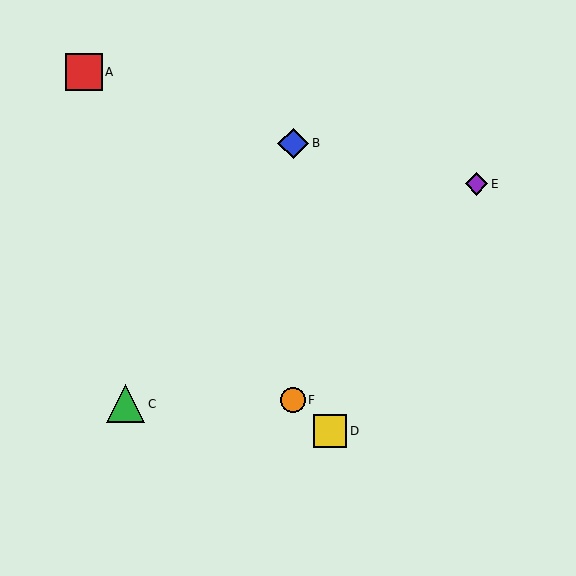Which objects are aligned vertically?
Objects B, F are aligned vertically.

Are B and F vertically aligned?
Yes, both are at x≈293.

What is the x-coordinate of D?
Object D is at x≈330.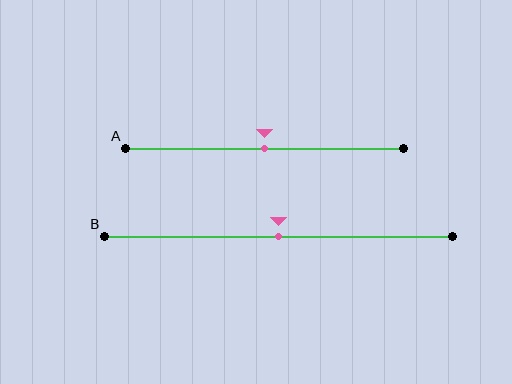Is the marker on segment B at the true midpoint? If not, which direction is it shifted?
Yes, the marker on segment B is at the true midpoint.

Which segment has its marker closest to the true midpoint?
Segment A has its marker closest to the true midpoint.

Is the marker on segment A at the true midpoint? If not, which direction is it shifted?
Yes, the marker on segment A is at the true midpoint.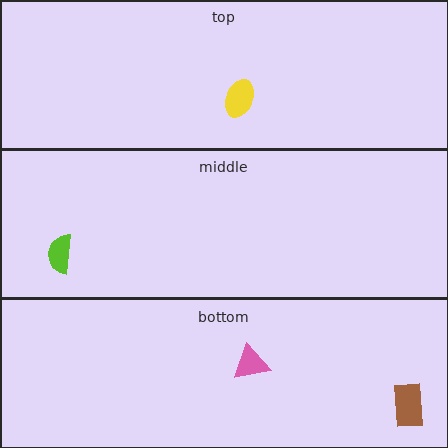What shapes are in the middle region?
The lime semicircle.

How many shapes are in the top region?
1.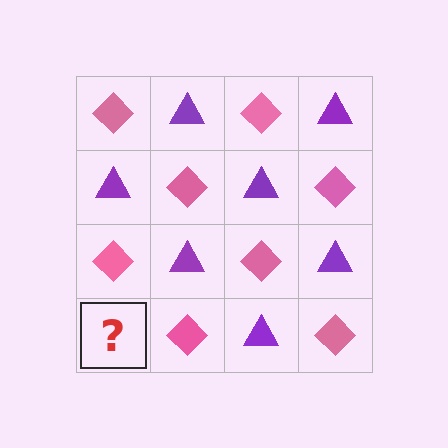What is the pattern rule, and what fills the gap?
The rule is that it alternates pink diamond and purple triangle in a checkerboard pattern. The gap should be filled with a purple triangle.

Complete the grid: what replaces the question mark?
The question mark should be replaced with a purple triangle.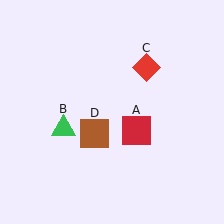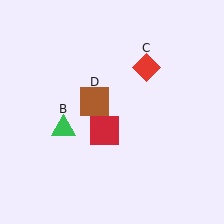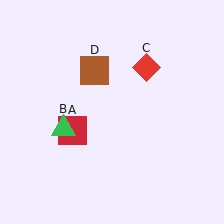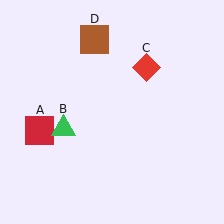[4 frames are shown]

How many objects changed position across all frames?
2 objects changed position: red square (object A), brown square (object D).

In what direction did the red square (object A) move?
The red square (object A) moved left.